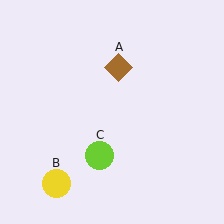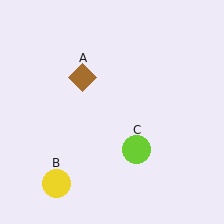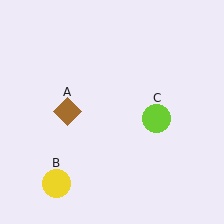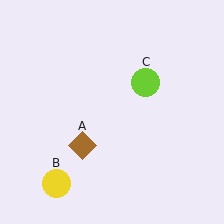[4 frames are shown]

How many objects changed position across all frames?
2 objects changed position: brown diamond (object A), lime circle (object C).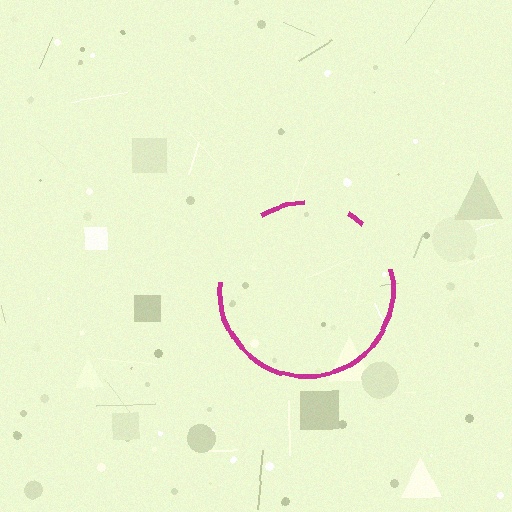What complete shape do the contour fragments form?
The contour fragments form a circle.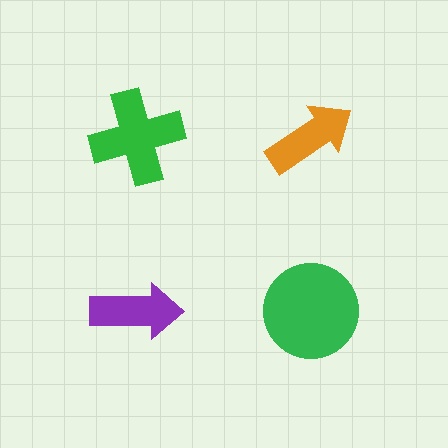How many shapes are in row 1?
2 shapes.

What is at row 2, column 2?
A green circle.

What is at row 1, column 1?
A green cross.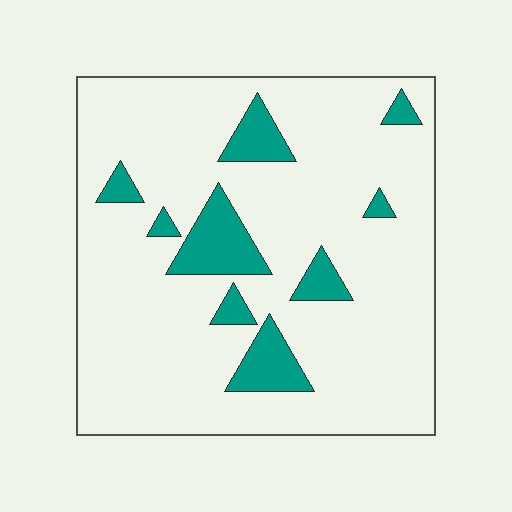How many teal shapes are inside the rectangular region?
9.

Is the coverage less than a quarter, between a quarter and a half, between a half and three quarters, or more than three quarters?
Less than a quarter.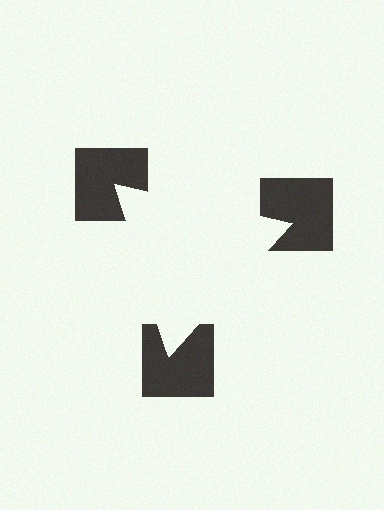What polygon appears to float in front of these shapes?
An illusory triangle — its edges are inferred from the aligned wedge cuts in the notched squares, not physically drawn.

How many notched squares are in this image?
There are 3 — one at each vertex of the illusory triangle.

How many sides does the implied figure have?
3 sides.